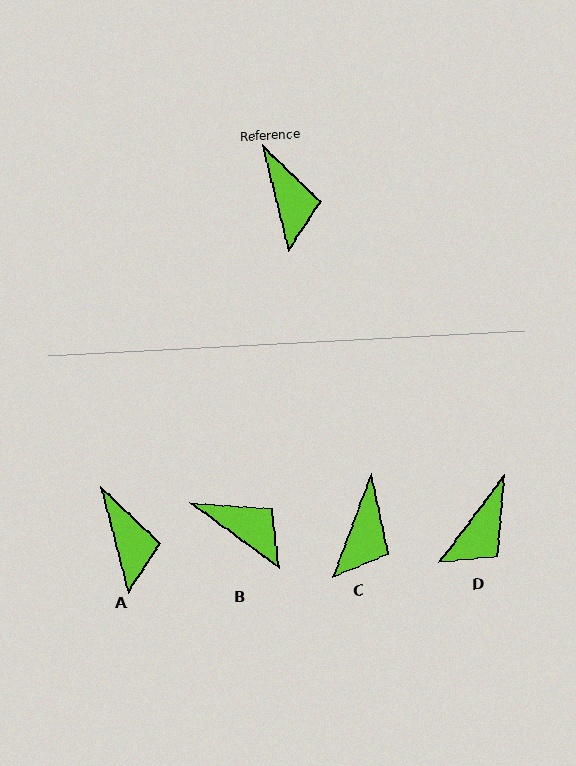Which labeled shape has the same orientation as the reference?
A.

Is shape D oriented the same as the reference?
No, it is off by about 51 degrees.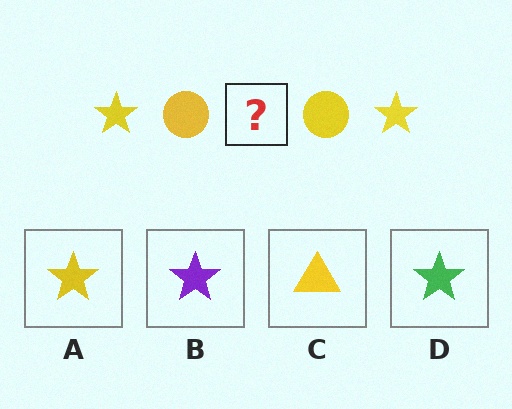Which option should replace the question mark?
Option A.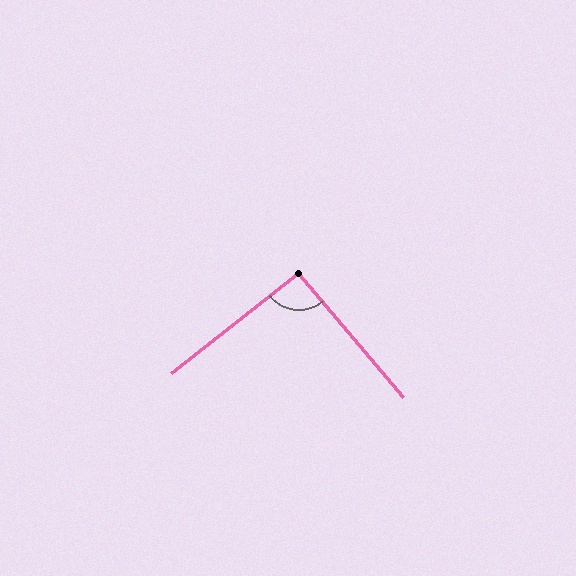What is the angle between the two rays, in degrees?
Approximately 92 degrees.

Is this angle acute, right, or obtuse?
It is approximately a right angle.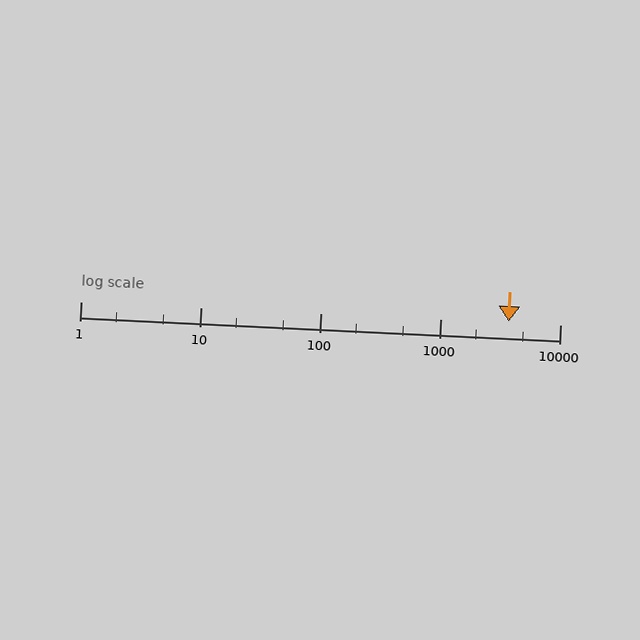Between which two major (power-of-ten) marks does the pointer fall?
The pointer is between 1000 and 10000.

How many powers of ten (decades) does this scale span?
The scale spans 4 decades, from 1 to 10000.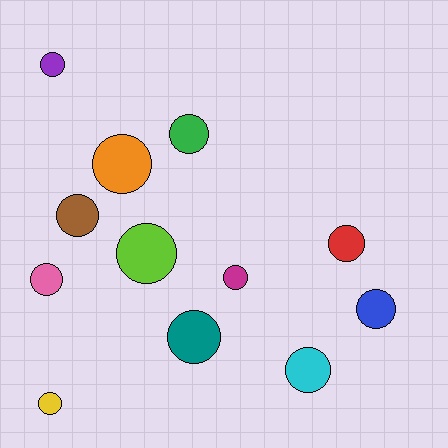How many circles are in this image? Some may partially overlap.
There are 12 circles.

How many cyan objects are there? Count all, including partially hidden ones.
There is 1 cyan object.